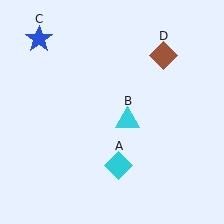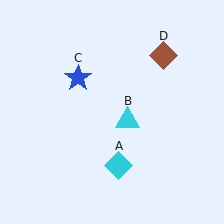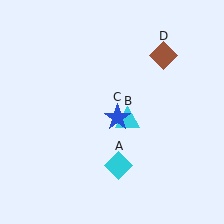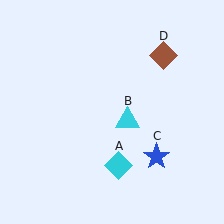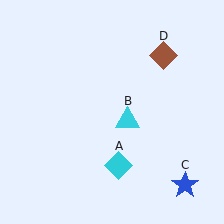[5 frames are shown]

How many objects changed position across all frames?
1 object changed position: blue star (object C).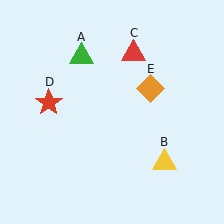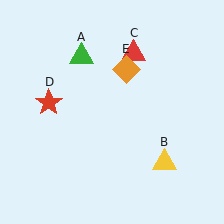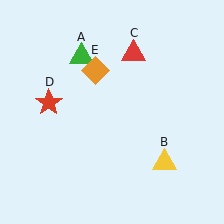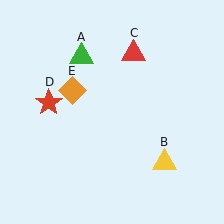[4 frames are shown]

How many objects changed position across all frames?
1 object changed position: orange diamond (object E).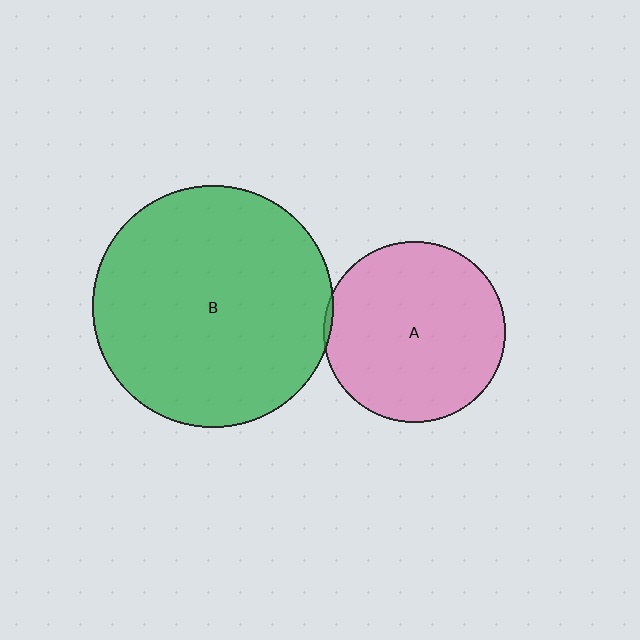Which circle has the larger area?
Circle B (green).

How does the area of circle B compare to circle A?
Approximately 1.8 times.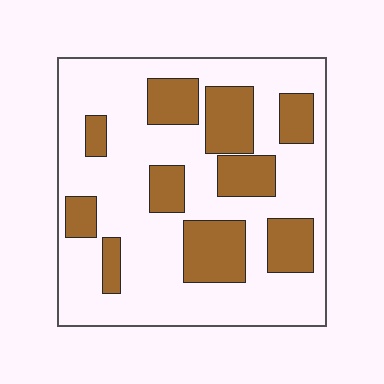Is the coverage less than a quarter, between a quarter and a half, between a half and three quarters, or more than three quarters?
Between a quarter and a half.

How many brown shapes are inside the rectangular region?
10.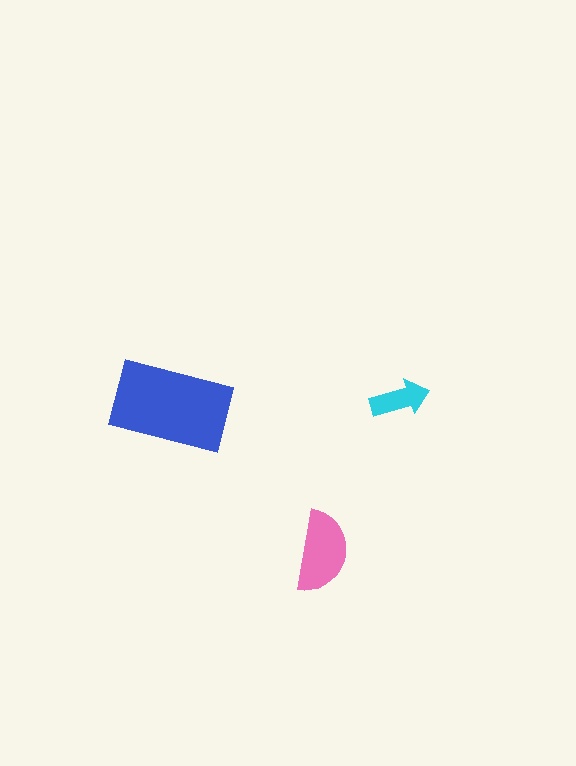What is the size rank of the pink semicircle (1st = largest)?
2nd.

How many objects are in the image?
There are 3 objects in the image.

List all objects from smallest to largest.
The cyan arrow, the pink semicircle, the blue rectangle.